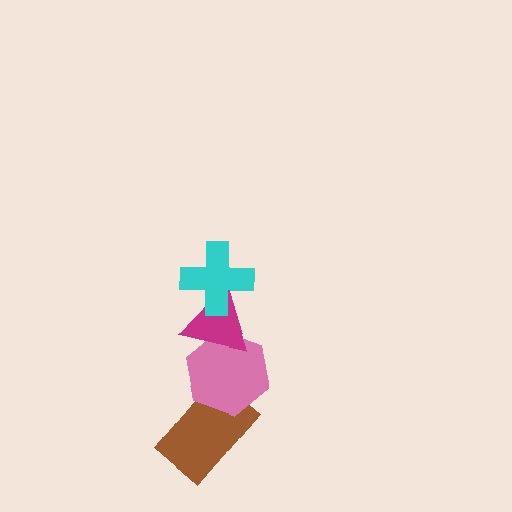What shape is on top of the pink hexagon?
The magenta triangle is on top of the pink hexagon.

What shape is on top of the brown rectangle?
The pink hexagon is on top of the brown rectangle.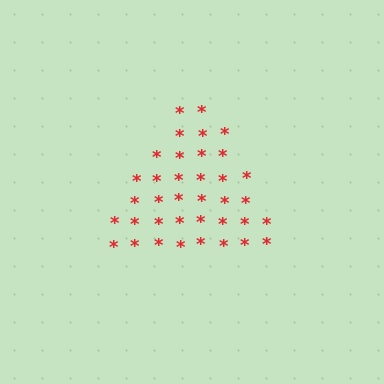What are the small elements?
The small elements are asterisks.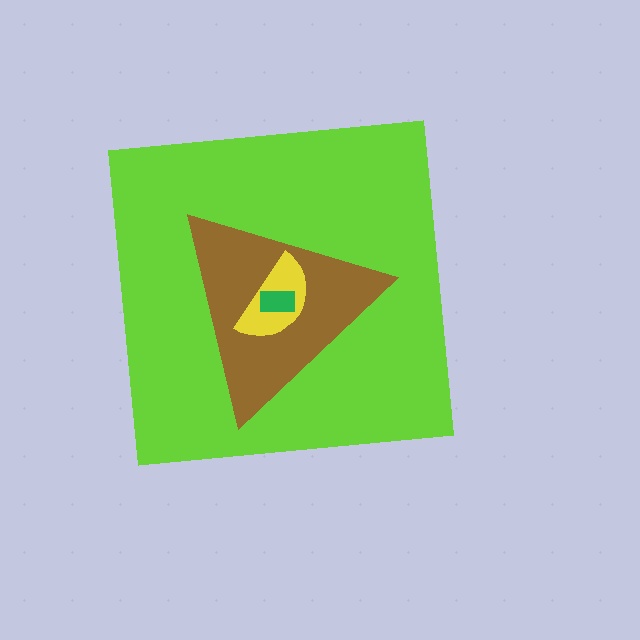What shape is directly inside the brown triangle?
The yellow semicircle.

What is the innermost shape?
The green rectangle.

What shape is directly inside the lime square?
The brown triangle.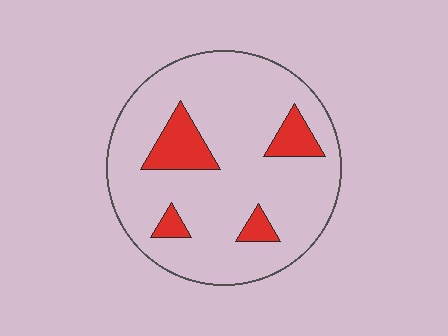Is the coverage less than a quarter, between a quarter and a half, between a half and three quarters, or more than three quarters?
Less than a quarter.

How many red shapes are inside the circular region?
4.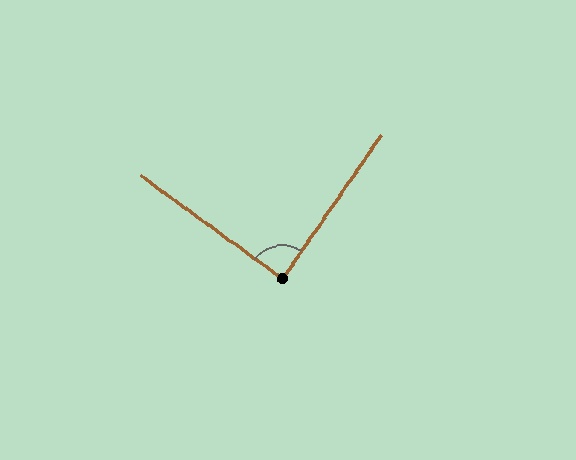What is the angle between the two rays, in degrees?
Approximately 89 degrees.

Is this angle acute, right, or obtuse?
It is approximately a right angle.